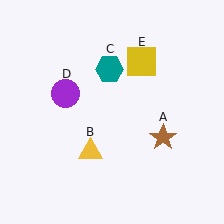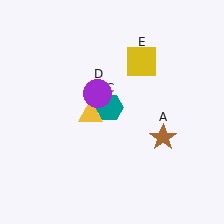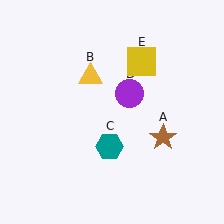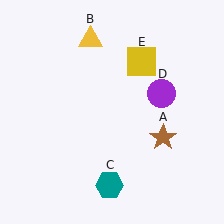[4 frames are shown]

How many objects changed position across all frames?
3 objects changed position: yellow triangle (object B), teal hexagon (object C), purple circle (object D).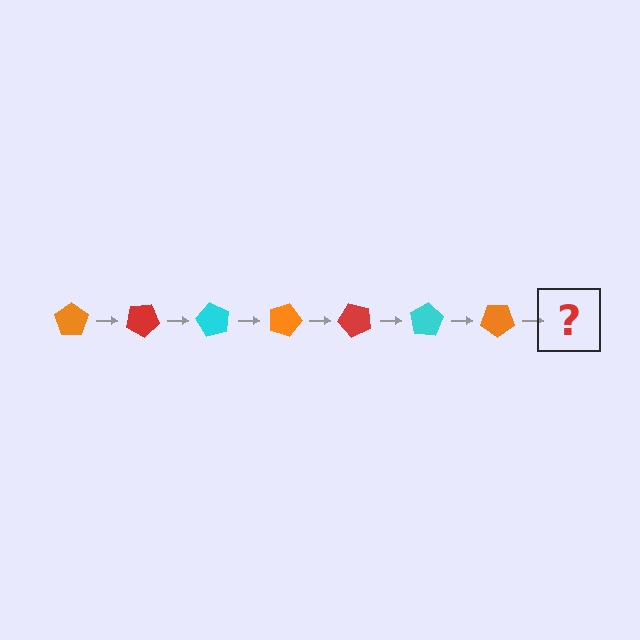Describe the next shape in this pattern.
It should be a red pentagon, rotated 210 degrees from the start.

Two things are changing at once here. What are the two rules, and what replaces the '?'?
The two rules are that it rotates 30 degrees each step and the color cycles through orange, red, and cyan. The '?' should be a red pentagon, rotated 210 degrees from the start.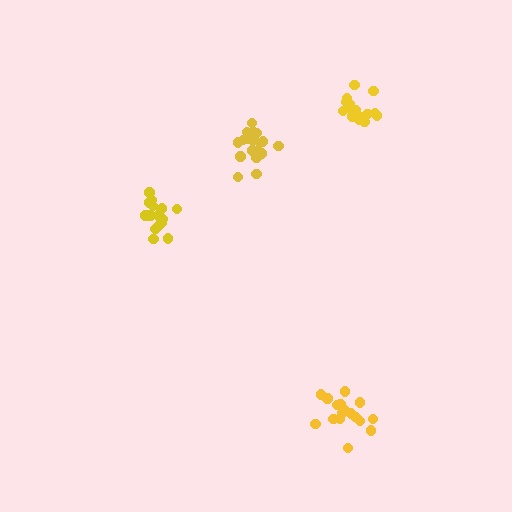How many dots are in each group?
Group 1: 15 dots, Group 2: 16 dots, Group 3: 20 dots, Group 4: 17 dots (68 total).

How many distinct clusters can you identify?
There are 4 distinct clusters.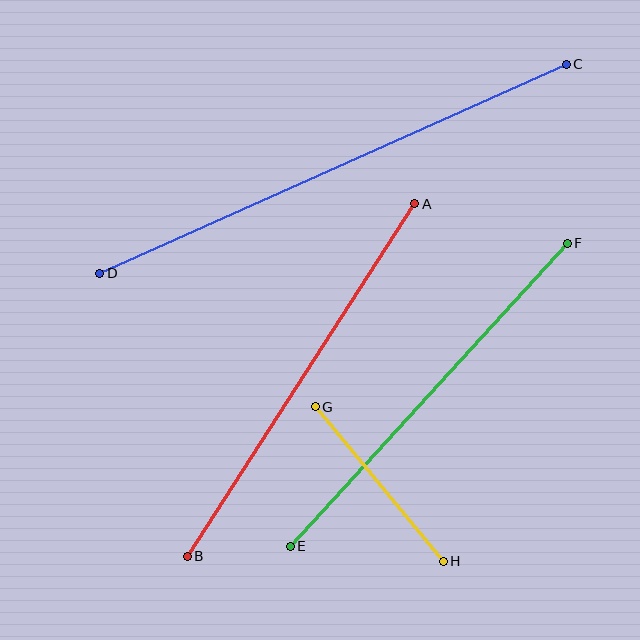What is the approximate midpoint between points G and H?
The midpoint is at approximately (379, 484) pixels.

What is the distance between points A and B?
The distance is approximately 420 pixels.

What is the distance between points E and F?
The distance is approximately 411 pixels.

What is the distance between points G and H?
The distance is approximately 200 pixels.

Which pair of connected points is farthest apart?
Points C and D are farthest apart.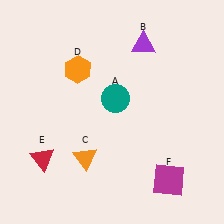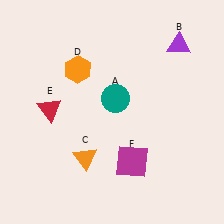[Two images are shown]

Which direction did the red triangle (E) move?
The red triangle (E) moved up.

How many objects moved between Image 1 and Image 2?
3 objects moved between the two images.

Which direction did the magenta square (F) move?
The magenta square (F) moved left.